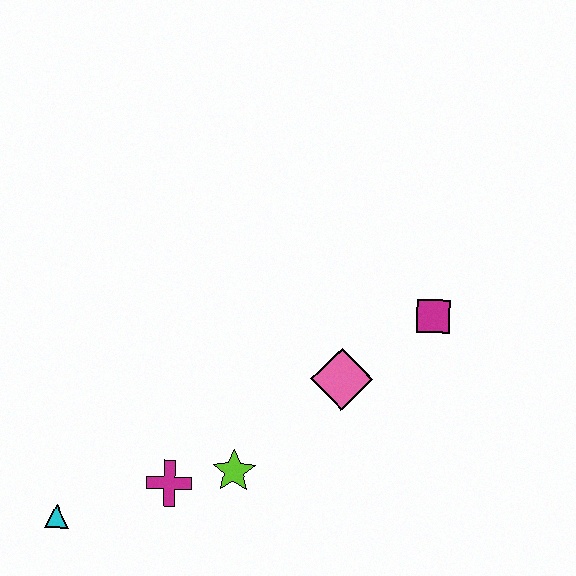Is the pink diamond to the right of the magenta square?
No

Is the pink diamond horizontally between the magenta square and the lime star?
Yes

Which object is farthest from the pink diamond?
The cyan triangle is farthest from the pink diamond.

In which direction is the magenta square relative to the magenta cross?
The magenta square is to the right of the magenta cross.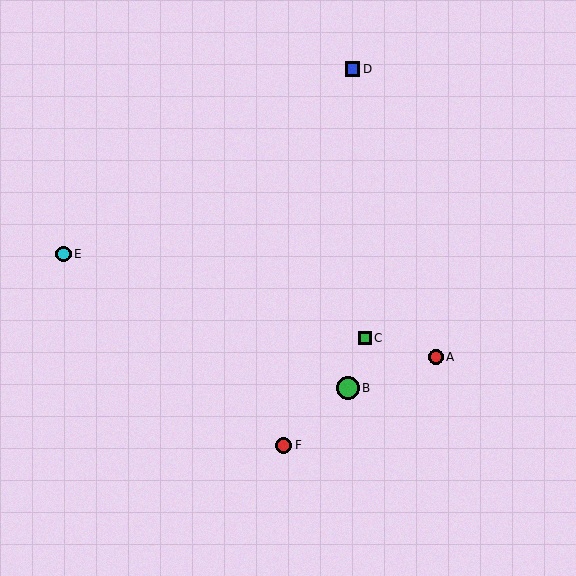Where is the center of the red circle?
The center of the red circle is at (436, 357).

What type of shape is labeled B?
Shape B is a green circle.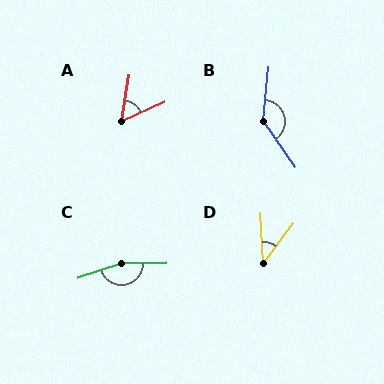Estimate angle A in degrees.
Approximately 56 degrees.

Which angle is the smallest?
D, at approximately 40 degrees.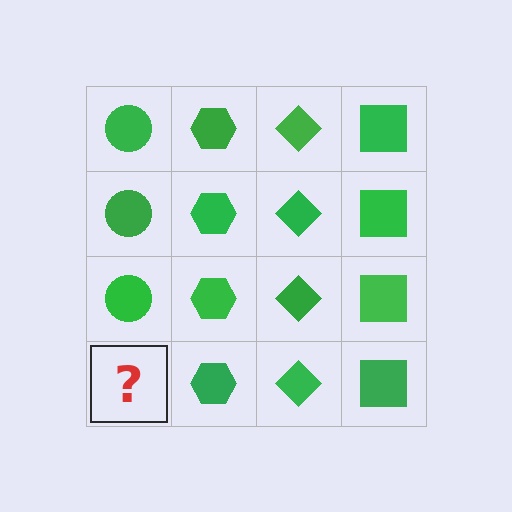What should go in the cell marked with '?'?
The missing cell should contain a green circle.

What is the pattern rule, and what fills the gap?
The rule is that each column has a consistent shape. The gap should be filled with a green circle.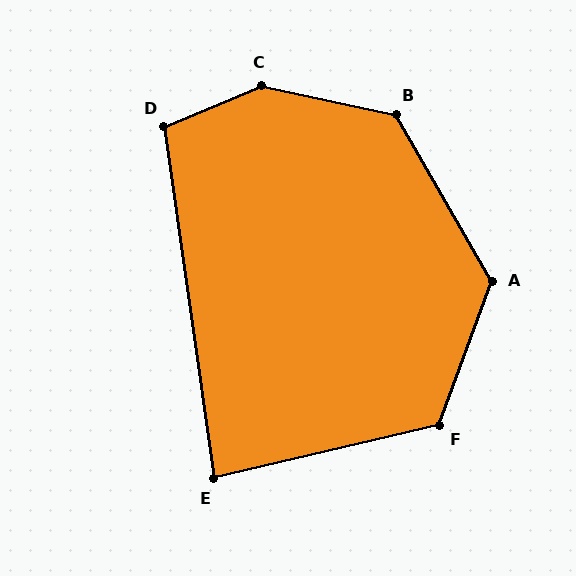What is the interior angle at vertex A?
Approximately 130 degrees (obtuse).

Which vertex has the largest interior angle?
C, at approximately 145 degrees.